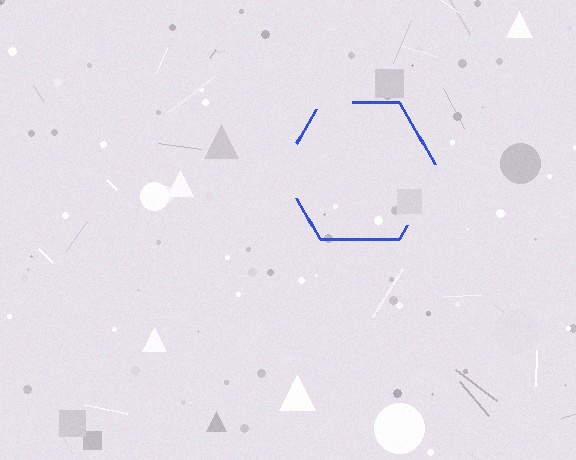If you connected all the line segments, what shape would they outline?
They would outline a hexagon.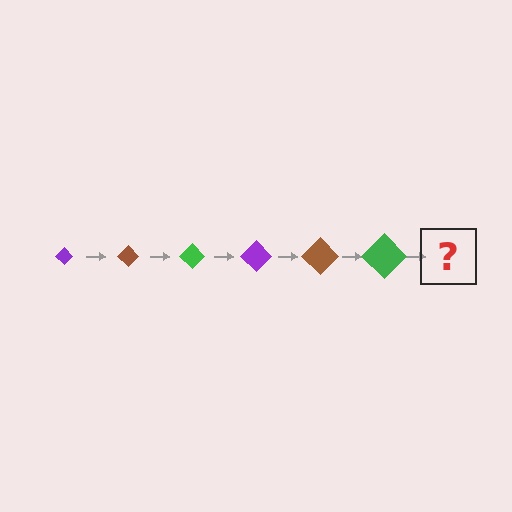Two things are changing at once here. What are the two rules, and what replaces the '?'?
The two rules are that the diamond grows larger each step and the color cycles through purple, brown, and green. The '?' should be a purple diamond, larger than the previous one.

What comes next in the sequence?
The next element should be a purple diamond, larger than the previous one.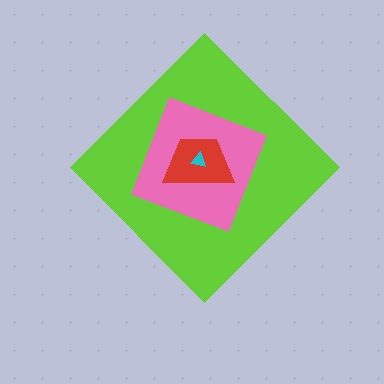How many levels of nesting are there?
4.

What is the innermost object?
The cyan triangle.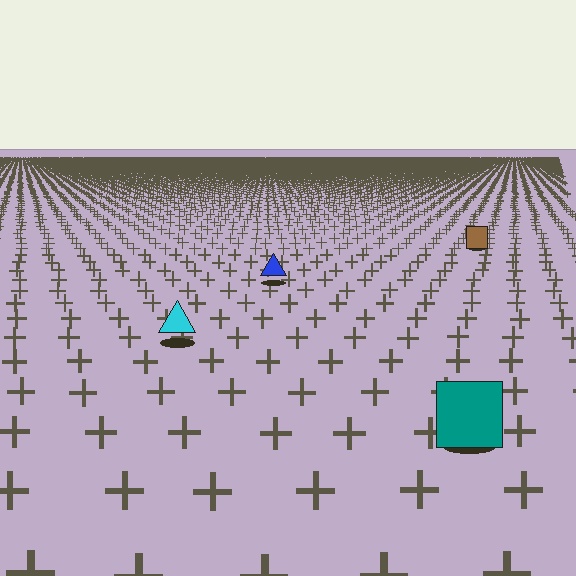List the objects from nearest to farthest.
From nearest to farthest: the teal square, the cyan triangle, the blue triangle, the brown square.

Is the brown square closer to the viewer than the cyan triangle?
No. The cyan triangle is closer — you can tell from the texture gradient: the ground texture is coarser near it.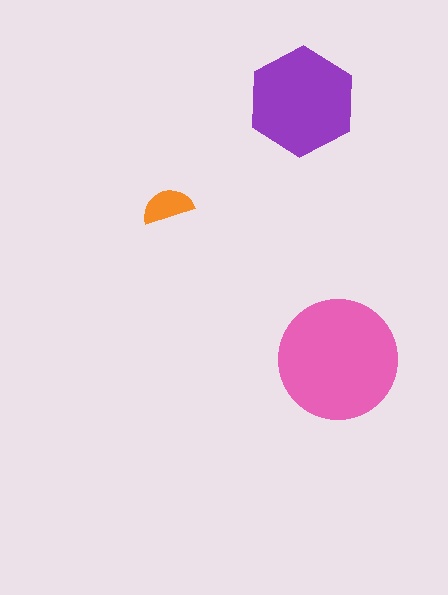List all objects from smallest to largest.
The orange semicircle, the purple hexagon, the pink circle.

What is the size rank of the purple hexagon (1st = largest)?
2nd.